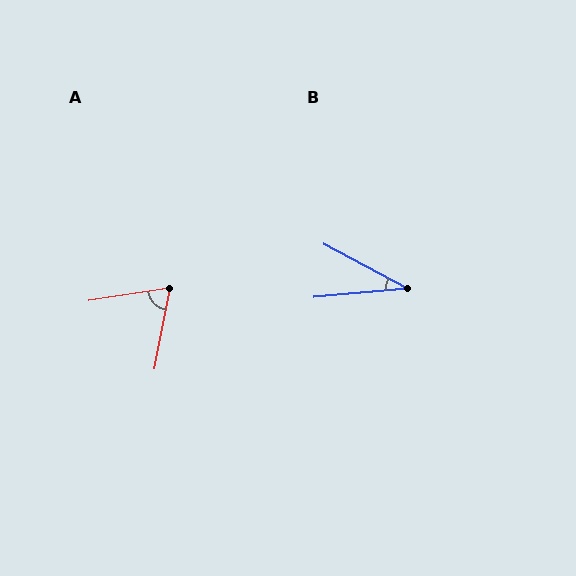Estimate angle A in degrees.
Approximately 70 degrees.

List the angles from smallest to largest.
B (33°), A (70°).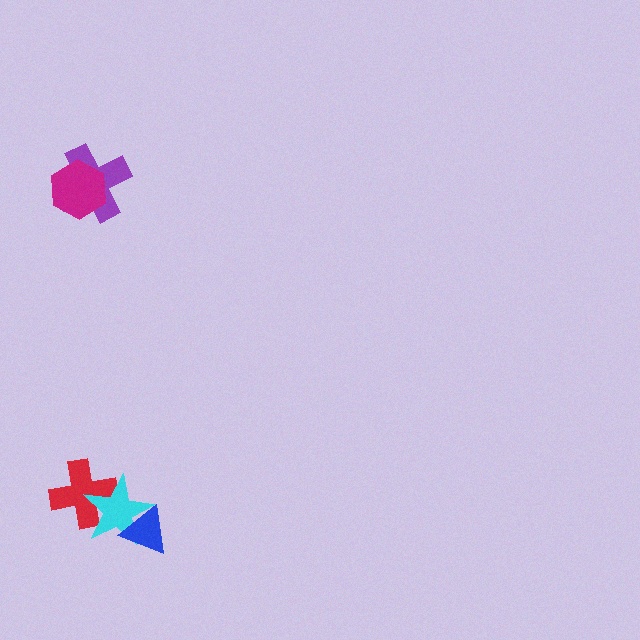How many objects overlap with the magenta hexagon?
1 object overlaps with the magenta hexagon.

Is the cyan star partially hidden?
Yes, it is partially covered by another shape.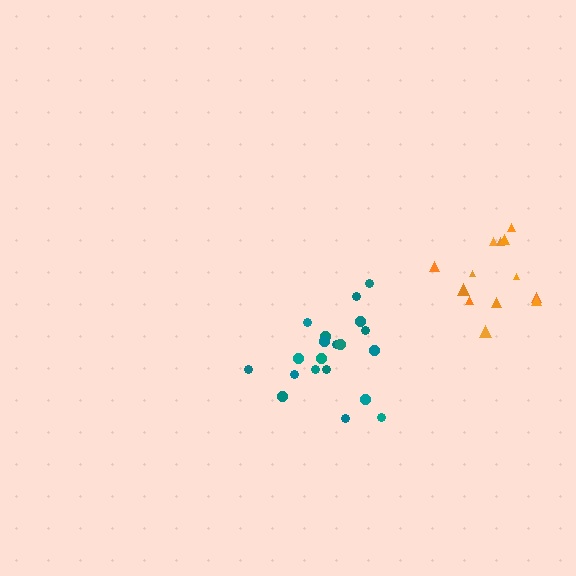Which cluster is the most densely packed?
Teal.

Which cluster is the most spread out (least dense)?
Orange.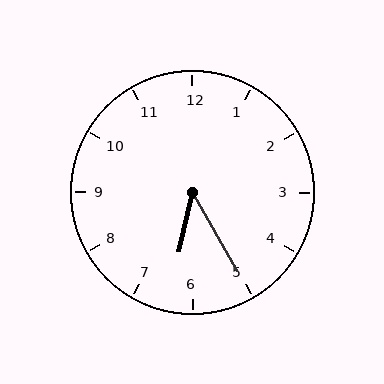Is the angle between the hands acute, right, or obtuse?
It is acute.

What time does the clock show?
6:25.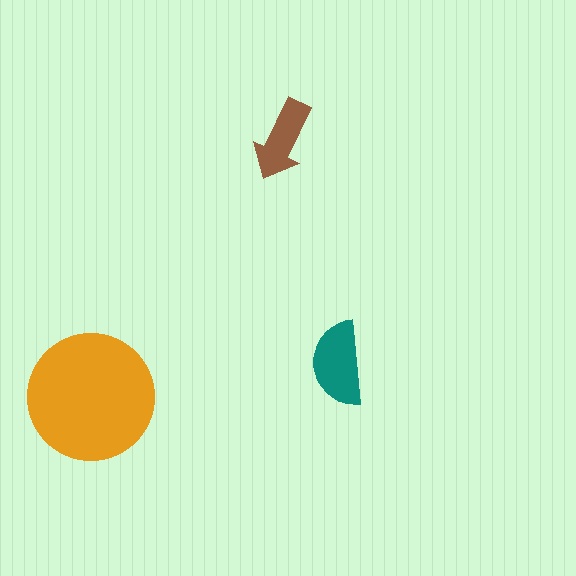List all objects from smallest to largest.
The brown arrow, the teal semicircle, the orange circle.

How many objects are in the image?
There are 3 objects in the image.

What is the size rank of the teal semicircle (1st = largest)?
2nd.